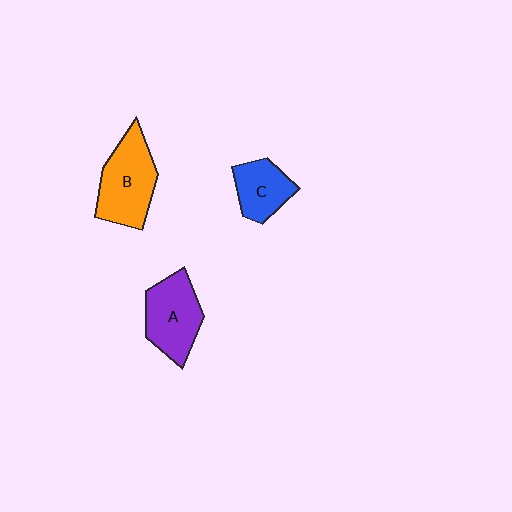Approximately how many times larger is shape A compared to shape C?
Approximately 1.4 times.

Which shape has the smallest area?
Shape C (blue).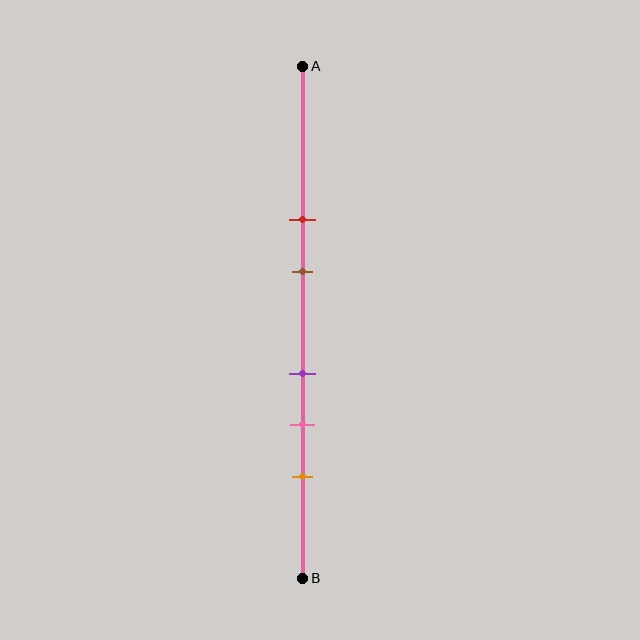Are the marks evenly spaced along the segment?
No, the marks are not evenly spaced.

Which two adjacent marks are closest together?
The purple and pink marks are the closest adjacent pair.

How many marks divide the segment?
There are 5 marks dividing the segment.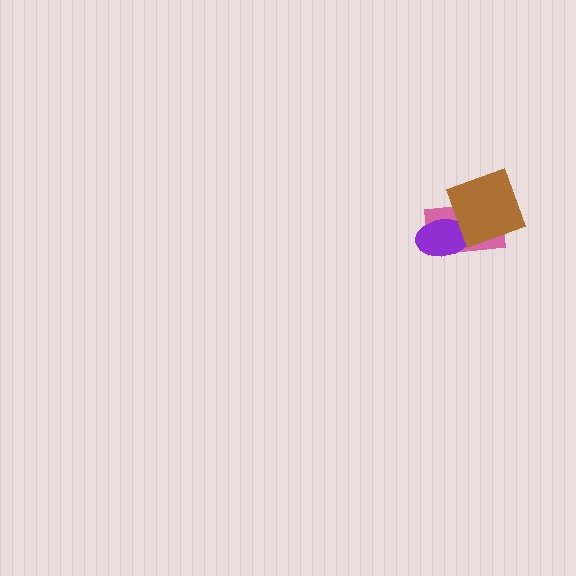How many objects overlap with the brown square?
2 objects overlap with the brown square.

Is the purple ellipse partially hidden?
Yes, it is partially covered by another shape.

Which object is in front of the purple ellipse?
The brown square is in front of the purple ellipse.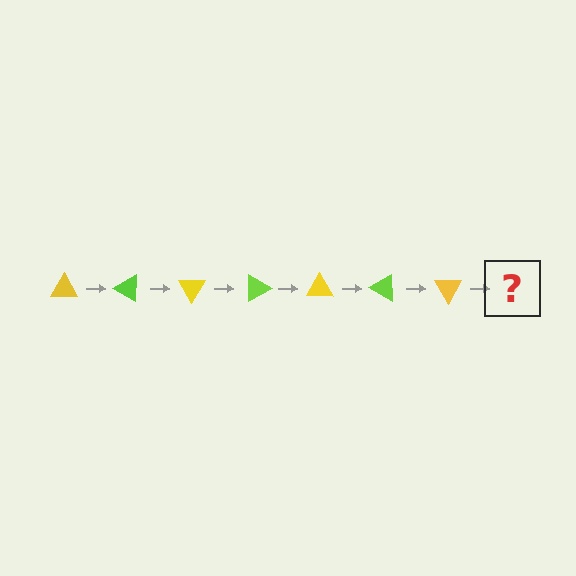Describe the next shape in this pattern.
It should be a lime triangle, rotated 210 degrees from the start.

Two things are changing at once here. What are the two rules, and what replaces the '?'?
The two rules are that it rotates 30 degrees each step and the color cycles through yellow and lime. The '?' should be a lime triangle, rotated 210 degrees from the start.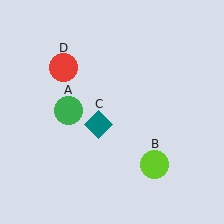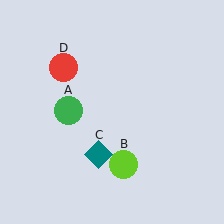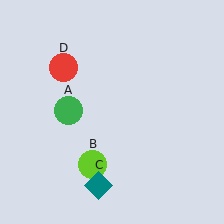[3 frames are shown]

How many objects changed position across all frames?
2 objects changed position: lime circle (object B), teal diamond (object C).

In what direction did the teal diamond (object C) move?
The teal diamond (object C) moved down.